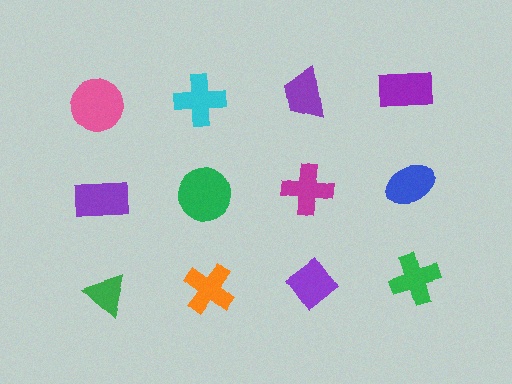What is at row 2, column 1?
A purple rectangle.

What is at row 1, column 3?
A purple trapezoid.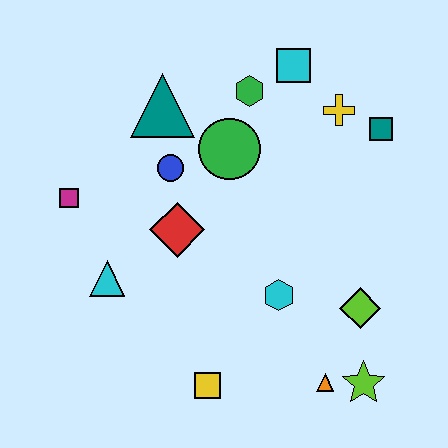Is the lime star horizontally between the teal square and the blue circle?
Yes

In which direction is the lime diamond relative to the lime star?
The lime diamond is above the lime star.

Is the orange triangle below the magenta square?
Yes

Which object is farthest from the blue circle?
The lime star is farthest from the blue circle.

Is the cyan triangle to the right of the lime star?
No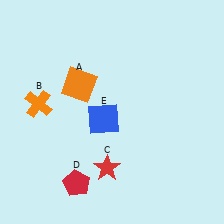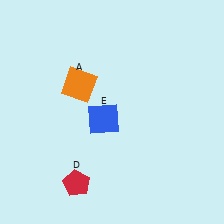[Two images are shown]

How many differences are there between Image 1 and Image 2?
There are 2 differences between the two images.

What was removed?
The orange cross (B), the red star (C) were removed in Image 2.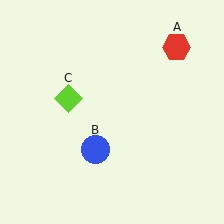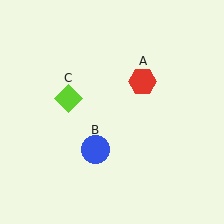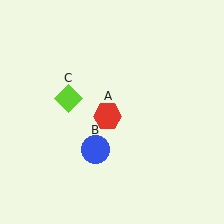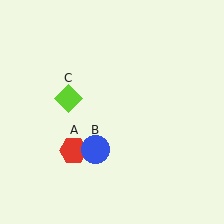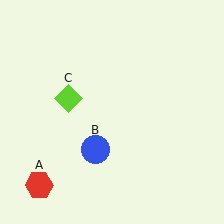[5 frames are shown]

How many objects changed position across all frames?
1 object changed position: red hexagon (object A).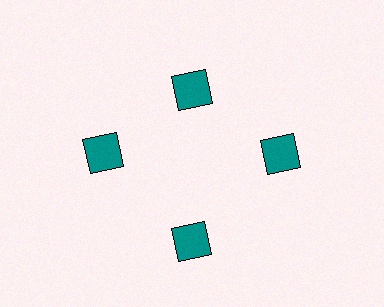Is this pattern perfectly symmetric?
No. The 4 teal squares are arranged in a ring, but one element near the 12 o'clock position is pulled inward toward the center, breaking the 4-fold rotational symmetry.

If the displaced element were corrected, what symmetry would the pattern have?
It would have 4-fold rotational symmetry — the pattern would map onto itself every 90 degrees.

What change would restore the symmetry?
The symmetry would be restored by moving it outward, back onto the ring so that all 4 squares sit at equal angles and equal distance from the center.